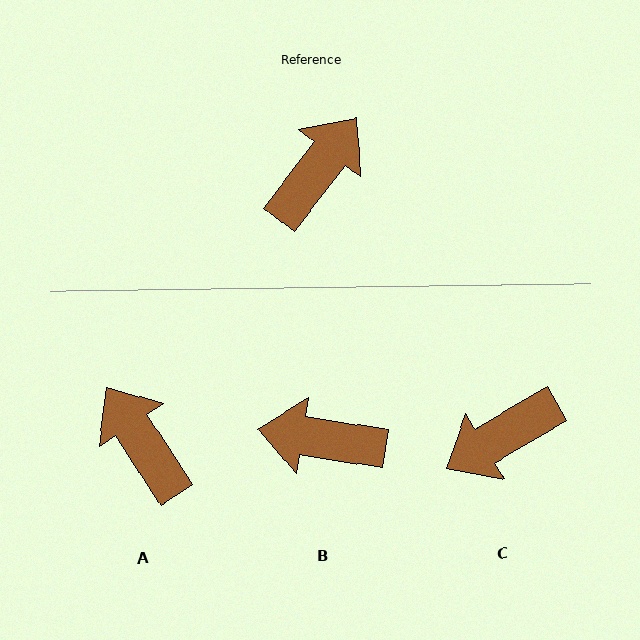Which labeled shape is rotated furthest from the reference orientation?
C, about 158 degrees away.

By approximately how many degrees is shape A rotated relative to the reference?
Approximately 70 degrees counter-clockwise.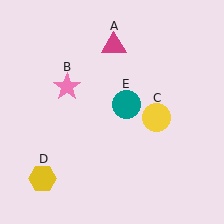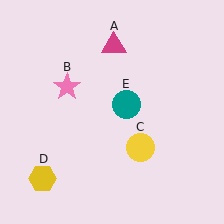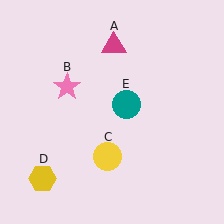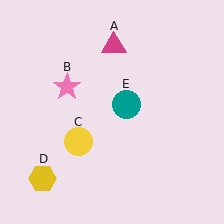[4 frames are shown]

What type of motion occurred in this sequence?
The yellow circle (object C) rotated clockwise around the center of the scene.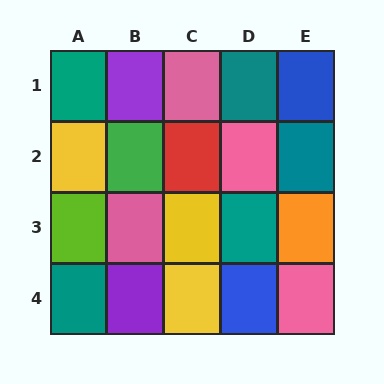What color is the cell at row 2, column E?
Teal.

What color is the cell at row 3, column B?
Pink.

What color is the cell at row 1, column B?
Purple.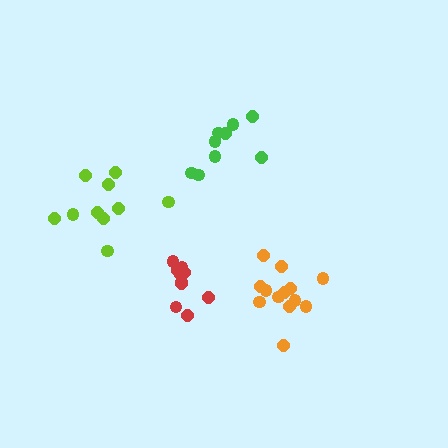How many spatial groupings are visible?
There are 4 spatial groupings.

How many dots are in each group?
Group 1: 10 dots, Group 2: 9 dots, Group 3: 13 dots, Group 4: 10 dots (42 total).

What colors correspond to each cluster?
The clusters are colored: red, green, orange, lime.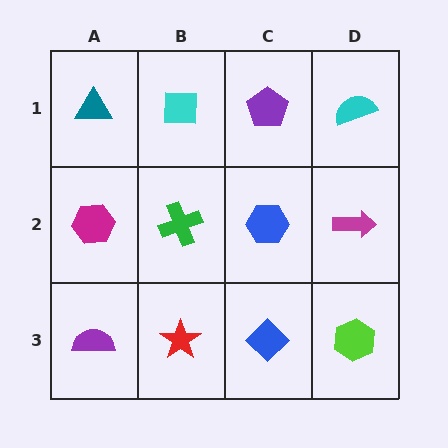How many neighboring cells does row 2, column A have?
3.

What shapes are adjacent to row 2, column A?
A teal triangle (row 1, column A), a purple semicircle (row 3, column A), a green cross (row 2, column B).